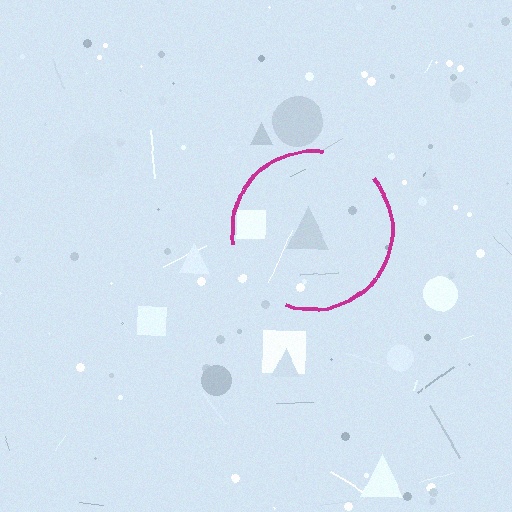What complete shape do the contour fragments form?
The contour fragments form a circle.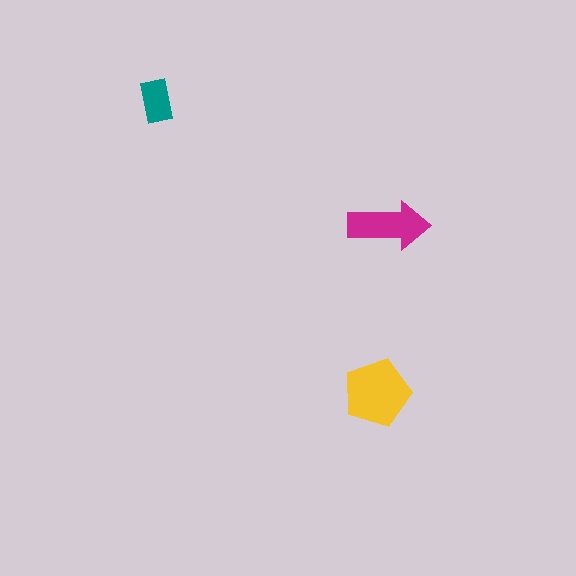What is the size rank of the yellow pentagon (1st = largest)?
1st.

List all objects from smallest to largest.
The teal rectangle, the magenta arrow, the yellow pentagon.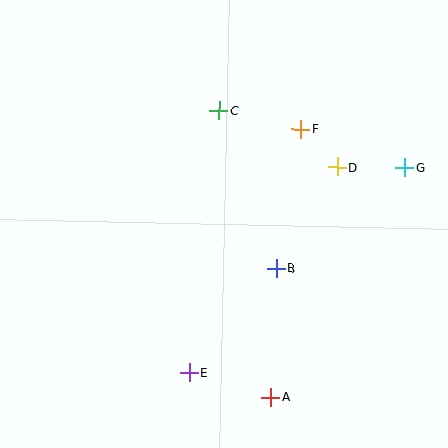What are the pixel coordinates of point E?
Point E is at (189, 372).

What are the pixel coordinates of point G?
Point G is at (405, 167).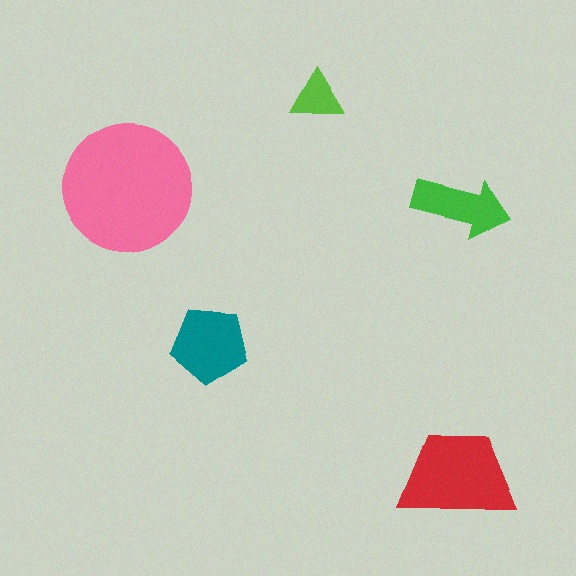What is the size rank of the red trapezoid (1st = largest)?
2nd.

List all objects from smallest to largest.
The lime triangle, the green arrow, the teal pentagon, the red trapezoid, the pink circle.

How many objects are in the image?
There are 5 objects in the image.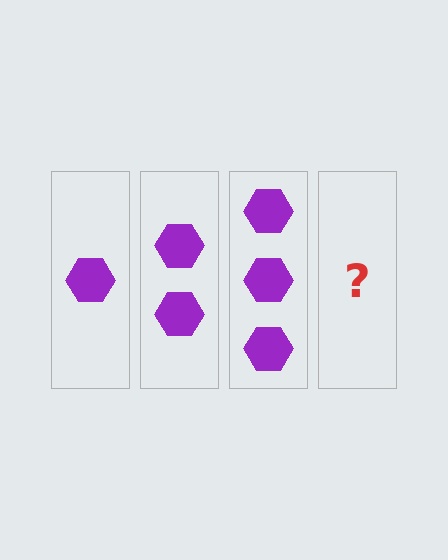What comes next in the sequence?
The next element should be 4 hexagons.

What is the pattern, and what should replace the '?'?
The pattern is that each step adds one more hexagon. The '?' should be 4 hexagons.